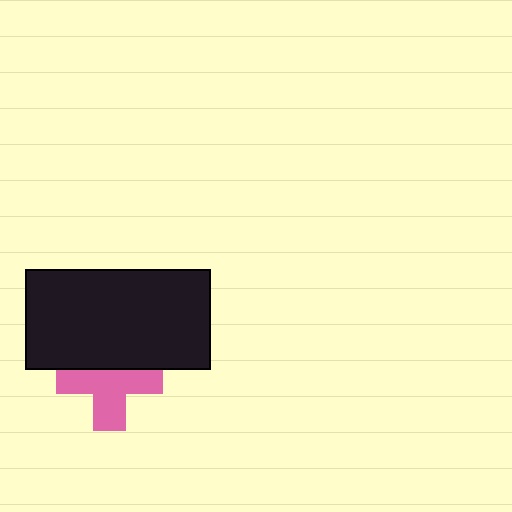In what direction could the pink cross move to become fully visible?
The pink cross could move down. That would shift it out from behind the black rectangle entirely.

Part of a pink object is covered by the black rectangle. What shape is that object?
It is a cross.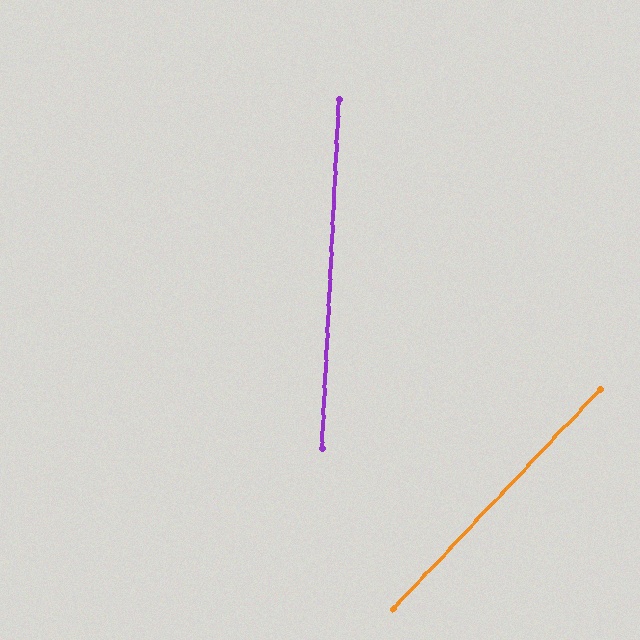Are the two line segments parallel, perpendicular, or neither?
Neither parallel nor perpendicular — they differ by about 41°.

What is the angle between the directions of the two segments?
Approximately 41 degrees.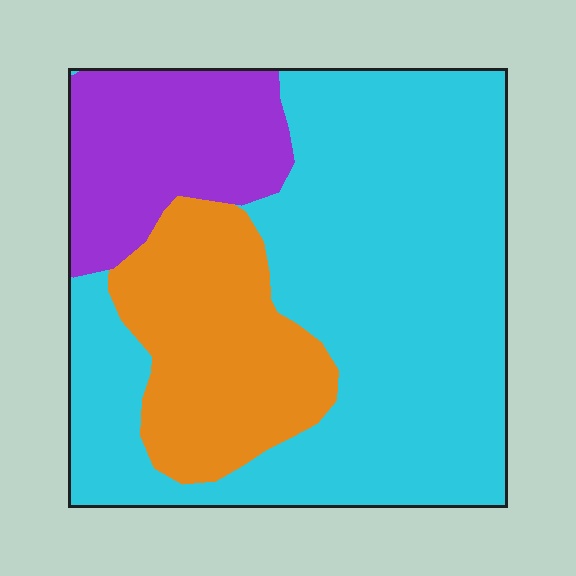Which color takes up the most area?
Cyan, at roughly 60%.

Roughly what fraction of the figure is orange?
Orange takes up about one fifth (1/5) of the figure.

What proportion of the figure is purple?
Purple takes up about one sixth (1/6) of the figure.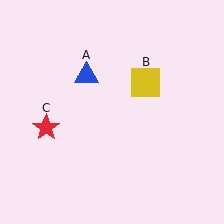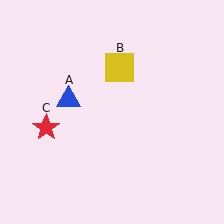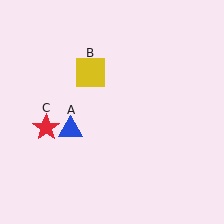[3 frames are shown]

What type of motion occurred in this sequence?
The blue triangle (object A), yellow square (object B) rotated counterclockwise around the center of the scene.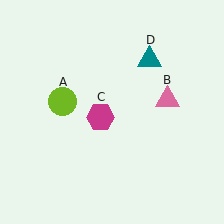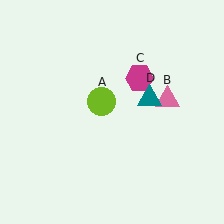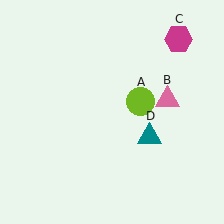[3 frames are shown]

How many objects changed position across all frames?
3 objects changed position: lime circle (object A), magenta hexagon (object C), teal triangle (object D).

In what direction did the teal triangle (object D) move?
The teal triangle (object D) moved down.